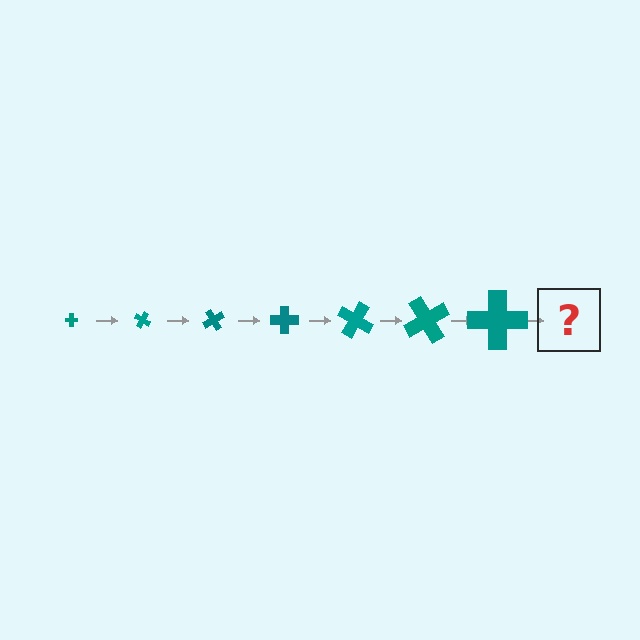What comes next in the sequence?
The next element should be a cross, larger than the previous one and rotated 210 degrees from the start.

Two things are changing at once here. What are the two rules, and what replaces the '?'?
The two rules are that the cross grows larger each step and it rotates 30 degrees each step. The '?' should be a cross, larger than the previous one and rotated 210 degrees from the start.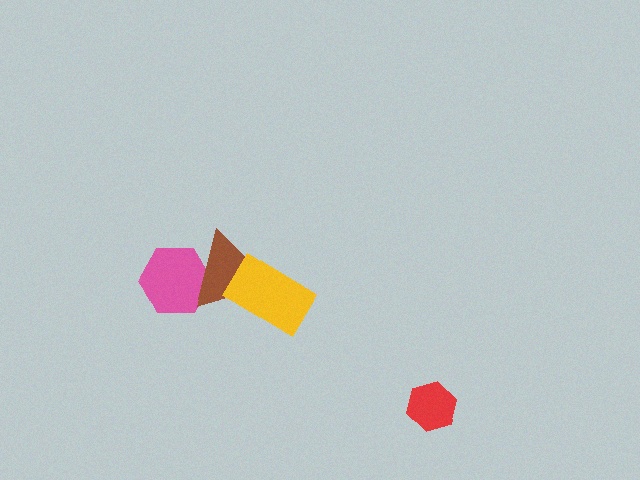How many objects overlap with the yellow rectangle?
1 object overlaps with the yellow rectangle.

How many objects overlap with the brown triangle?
2 objects overlap with the brown triangle.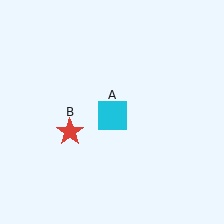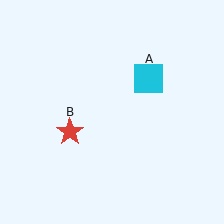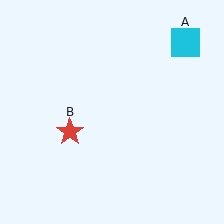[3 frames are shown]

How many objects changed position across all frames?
1 object changed position: cyan square (object A).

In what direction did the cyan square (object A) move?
The cyan square (object A) moved up and to the right.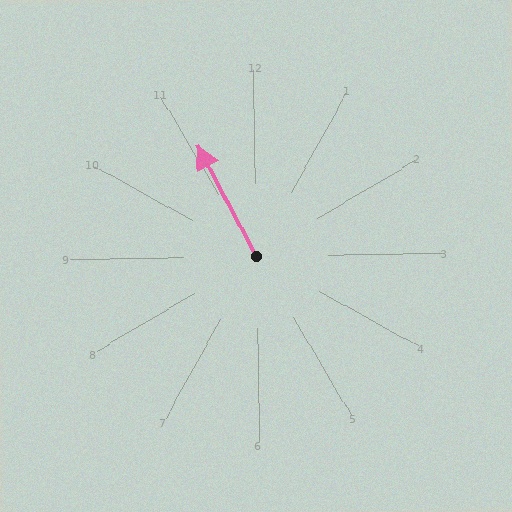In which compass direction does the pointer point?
Northwest.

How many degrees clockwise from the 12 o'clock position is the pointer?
Approximately 333 degrees.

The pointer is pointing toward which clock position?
Roughly 11 o'clock.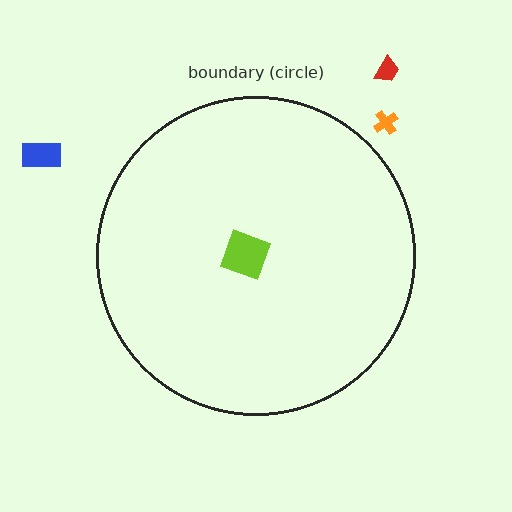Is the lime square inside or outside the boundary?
Inside.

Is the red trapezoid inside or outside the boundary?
Outside.